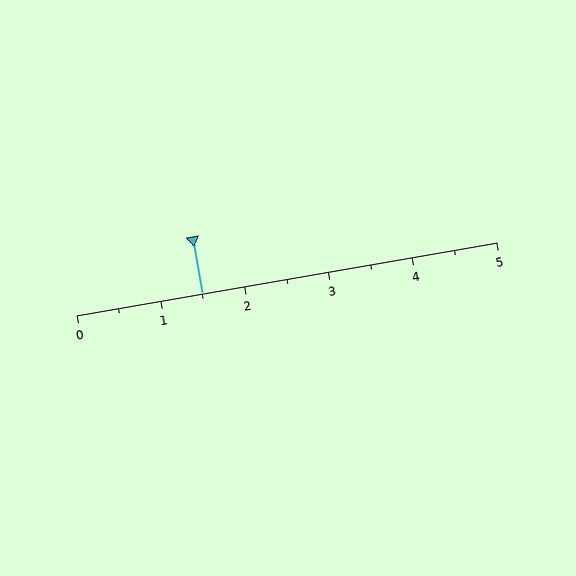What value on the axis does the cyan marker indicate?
The marker indicates approximately 1.5.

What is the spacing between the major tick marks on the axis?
The major ticks are spaced 1 apart.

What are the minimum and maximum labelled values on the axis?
The axis runs from 0 to 5.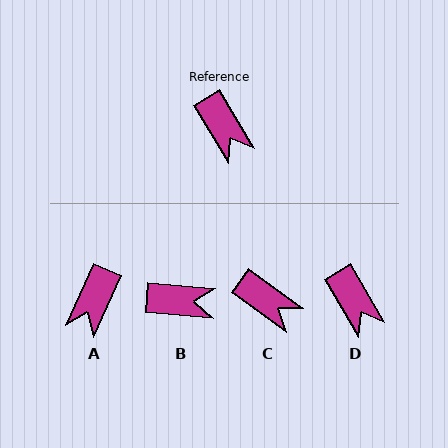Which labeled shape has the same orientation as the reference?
D.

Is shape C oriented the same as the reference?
No, it is off by about 24 degrees.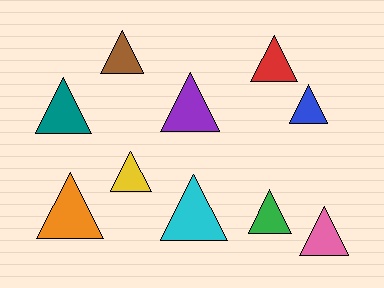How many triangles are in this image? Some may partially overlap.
There are 10 triangles.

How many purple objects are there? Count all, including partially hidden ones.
There is 1 purple object.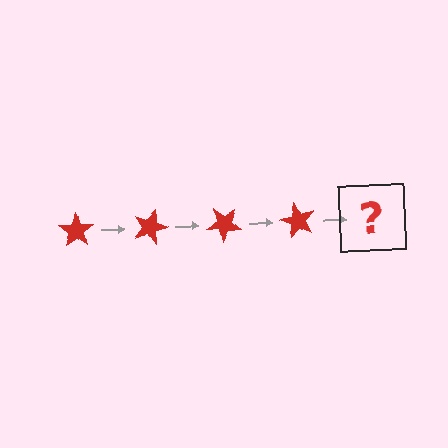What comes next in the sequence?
The next element should be a red star rotated 80 degrees.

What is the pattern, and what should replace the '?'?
The pattern is that the star rotates 20 degrees each step. The '?' should be a red star rotated 80 degrees.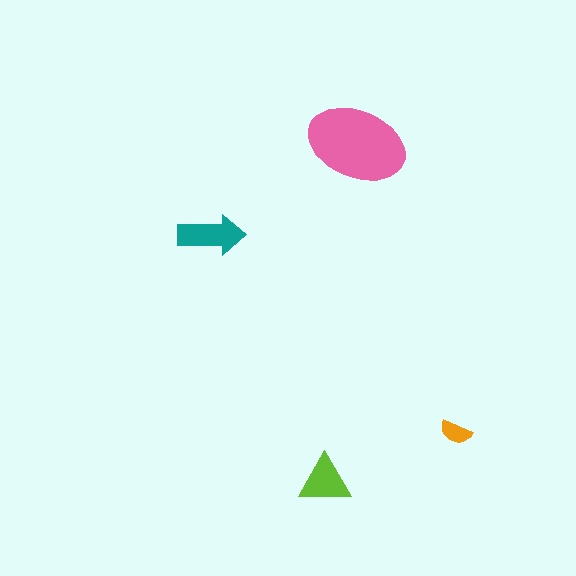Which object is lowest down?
The lime triangle is bottommost.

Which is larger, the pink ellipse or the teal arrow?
The pink ellipse.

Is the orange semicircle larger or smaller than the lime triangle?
Smaller.